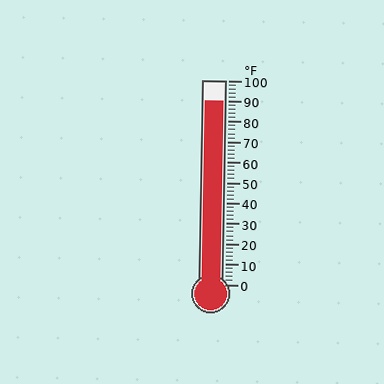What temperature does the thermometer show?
The thermometer shows approximately 90°F.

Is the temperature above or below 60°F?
The temperature is above 60°F.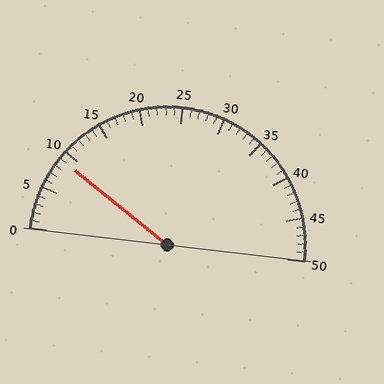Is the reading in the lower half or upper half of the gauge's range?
The reading is in the lower half of the range (0 to 50).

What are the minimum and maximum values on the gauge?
The gauge ranges from 0 to 50.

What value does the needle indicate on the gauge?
The needle indicates approximately 9.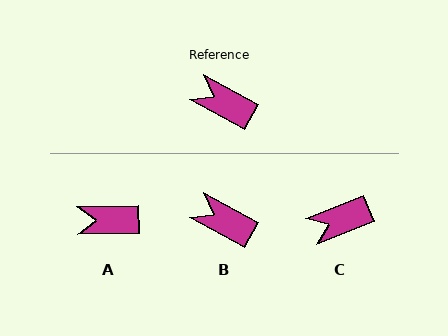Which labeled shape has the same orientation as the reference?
B.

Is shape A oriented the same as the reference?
No, it is off by about 29 degrees.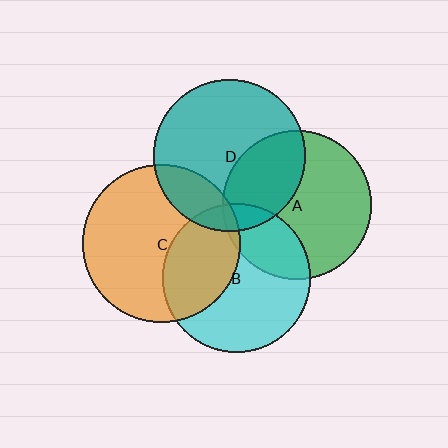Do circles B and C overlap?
Yes.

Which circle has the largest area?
Circle C (orange).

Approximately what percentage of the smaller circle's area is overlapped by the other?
Approximately 35%.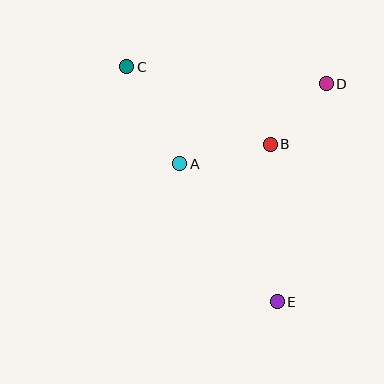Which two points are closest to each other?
Points B and D are closest to each other.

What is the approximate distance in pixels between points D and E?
The distance between D and E is approximately 224 pixels.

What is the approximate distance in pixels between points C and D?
The distance between C and D is approximately 200 pixels.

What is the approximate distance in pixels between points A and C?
The distance between A and C is approximately 111 pixels.